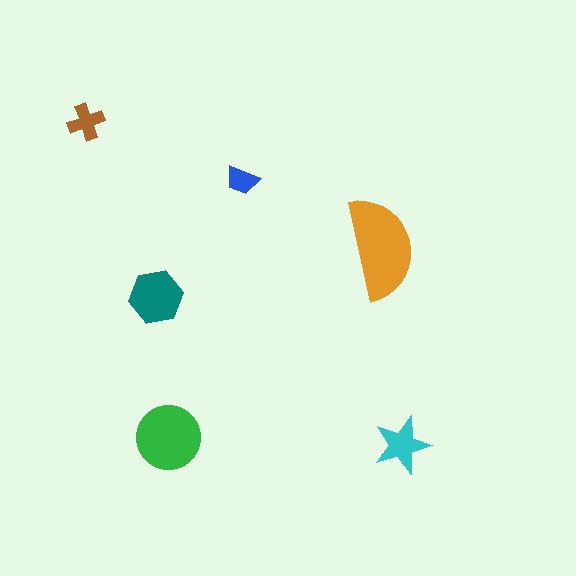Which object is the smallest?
The blue trapezoid.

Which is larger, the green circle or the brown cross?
The green circle.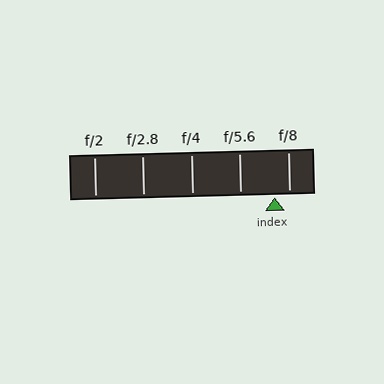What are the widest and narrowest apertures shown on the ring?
The widest aperture shown is f/2 and the narrowest is f/8.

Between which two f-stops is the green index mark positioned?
The index mark is between f/5.6 and f/8.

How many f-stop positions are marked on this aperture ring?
There are 5 f-stop positions marked.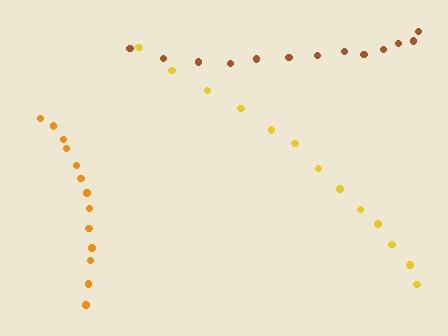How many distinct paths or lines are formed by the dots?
There are 3 distinct paths.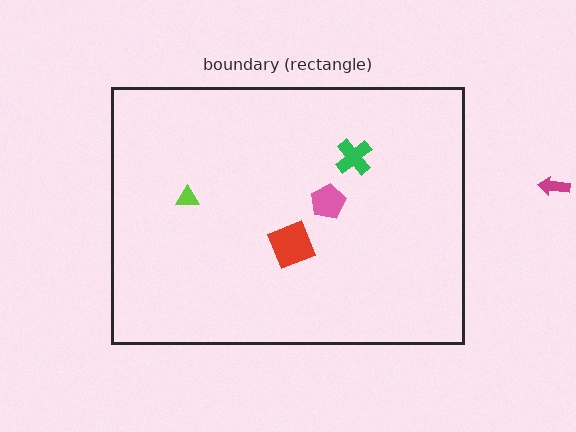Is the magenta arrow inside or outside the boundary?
Outside.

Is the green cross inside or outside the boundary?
Inside.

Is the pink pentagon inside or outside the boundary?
Inside.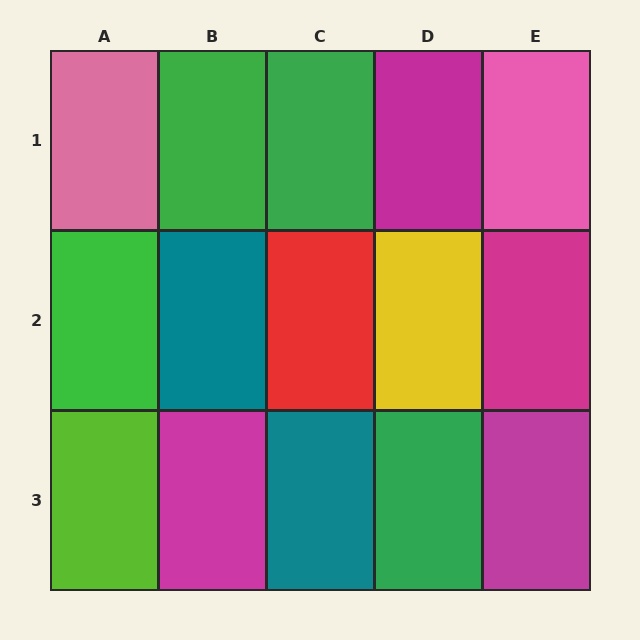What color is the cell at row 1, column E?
Pink.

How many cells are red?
1 cell is red.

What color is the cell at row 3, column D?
Green.